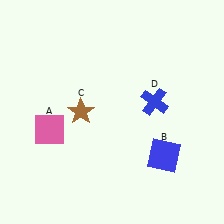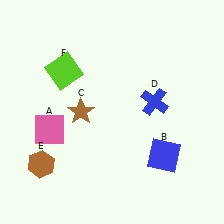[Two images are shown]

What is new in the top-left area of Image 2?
A lime square (F) was added in the top-left area of Image 2.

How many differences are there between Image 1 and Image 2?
There are 2 differences between the two images.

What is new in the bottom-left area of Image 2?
A brown hexagon (E) was added in the bottom-left area of Image 2.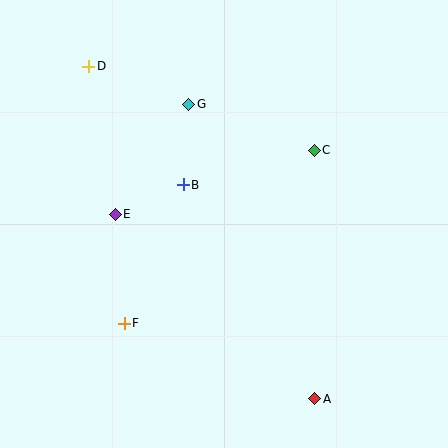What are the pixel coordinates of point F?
Point F is at (124, 323).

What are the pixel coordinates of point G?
Point G is at (189, 104).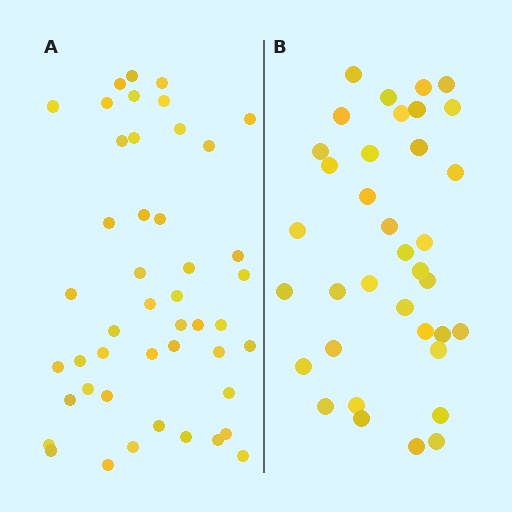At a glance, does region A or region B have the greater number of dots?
Region A (the left region) has more dots.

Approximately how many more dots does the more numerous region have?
Region A has roughly 10 or so more dots than region B.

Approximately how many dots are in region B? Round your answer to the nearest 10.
About 40 dots. (The exact count is 36, which rounds to 40.)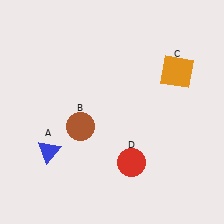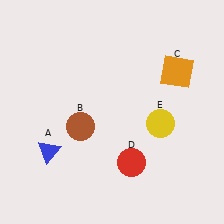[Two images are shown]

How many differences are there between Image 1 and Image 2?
There is 1 difference between the two images.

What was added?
A yellow circle (E) was added in Image 2.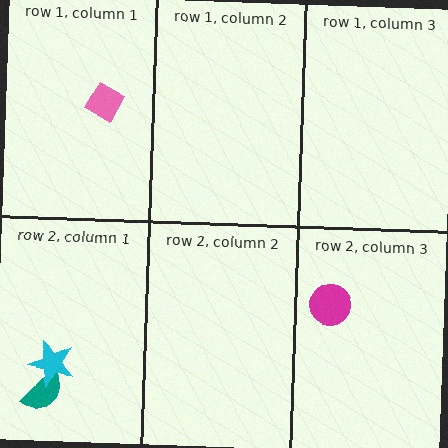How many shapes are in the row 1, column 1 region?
1.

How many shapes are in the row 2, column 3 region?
1.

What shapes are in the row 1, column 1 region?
The pink diamond.